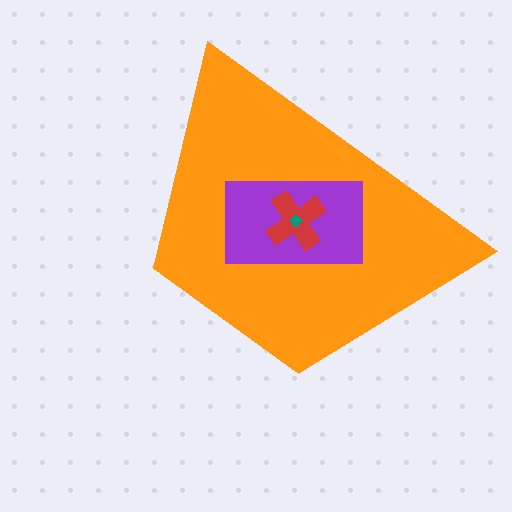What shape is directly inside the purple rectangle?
The red cross.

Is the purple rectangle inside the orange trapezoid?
Yes.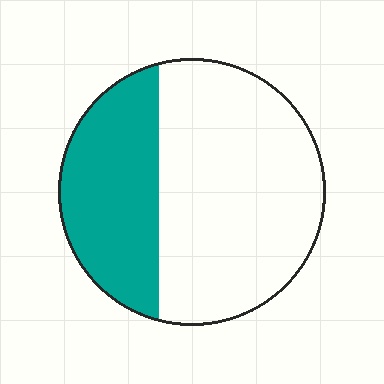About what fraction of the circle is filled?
About one third (1/3).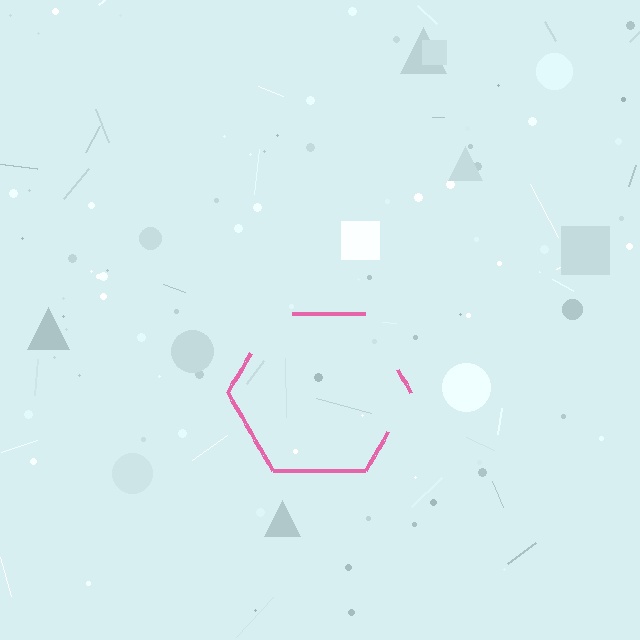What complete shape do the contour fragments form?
The contour fragments form a hexagon.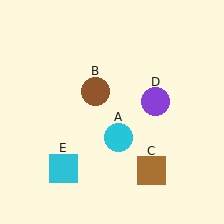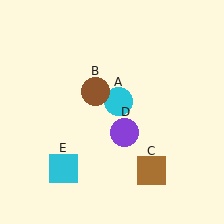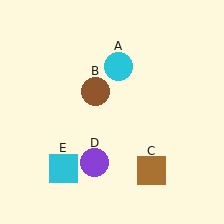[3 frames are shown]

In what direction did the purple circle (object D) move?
The purple circle (object D) moved down and to the left.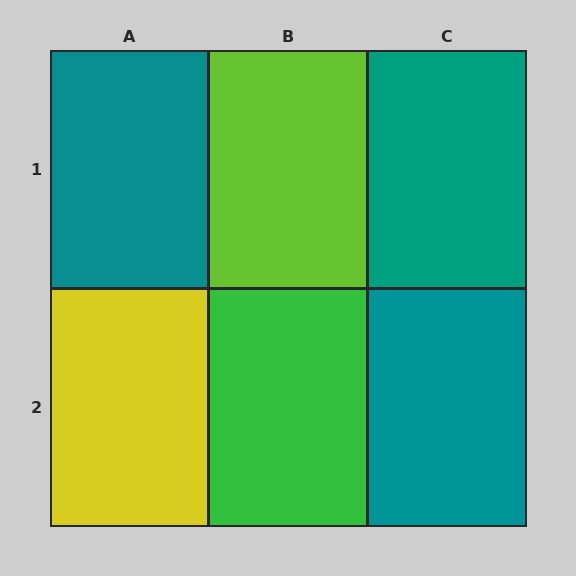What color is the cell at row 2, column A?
Yellow.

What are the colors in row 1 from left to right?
Teal, lime, teal.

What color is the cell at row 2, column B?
Green.